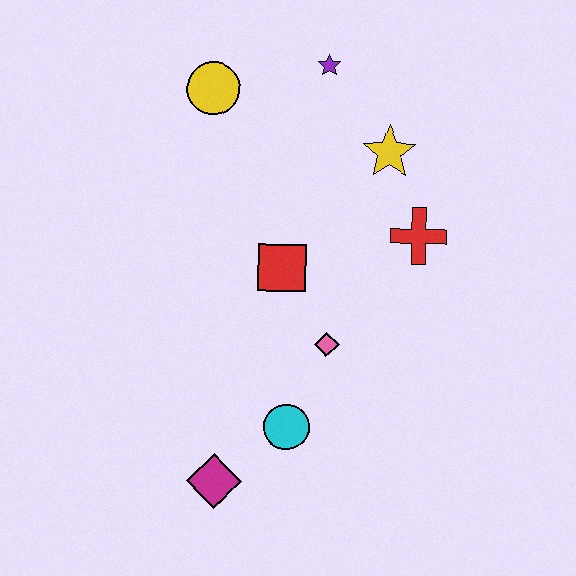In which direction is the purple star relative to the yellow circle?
The purple star is to the right of the yellow circle.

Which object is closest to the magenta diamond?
The cyan circle is closest to the magenta diamond.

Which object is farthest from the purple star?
The magenta diamond is farthest from the purple star.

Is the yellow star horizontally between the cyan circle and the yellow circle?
No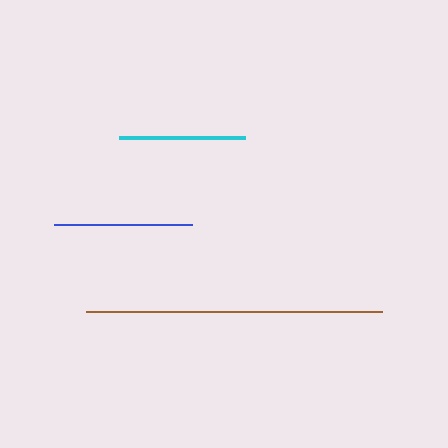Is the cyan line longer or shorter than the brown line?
The brown line is longer than the cyan line.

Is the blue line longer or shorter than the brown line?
The brown line is longer than the blue line.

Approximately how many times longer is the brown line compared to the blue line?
The brown line is approximately 2.1 times the length of the blue line.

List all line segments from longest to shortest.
From longest to shortest: brown, blue, cyan.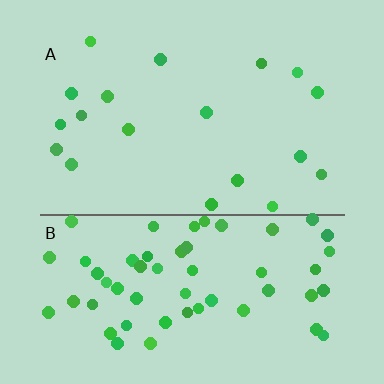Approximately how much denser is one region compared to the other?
Approximately 3.2× — region B over region A.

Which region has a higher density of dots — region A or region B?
B (the bottom).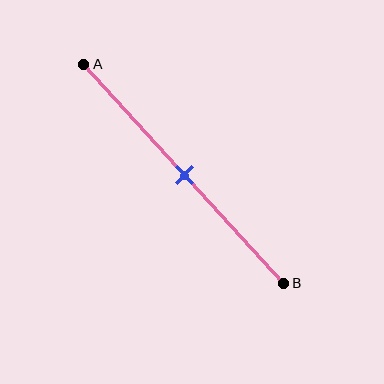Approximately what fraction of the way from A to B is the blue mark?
The blue mark is approximately 50% of the way from A to B.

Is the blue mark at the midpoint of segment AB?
Yes, the mark is approximately at the midpoint.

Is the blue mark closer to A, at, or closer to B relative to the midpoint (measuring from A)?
The blue mark is approximately at the midpoint of segment AB.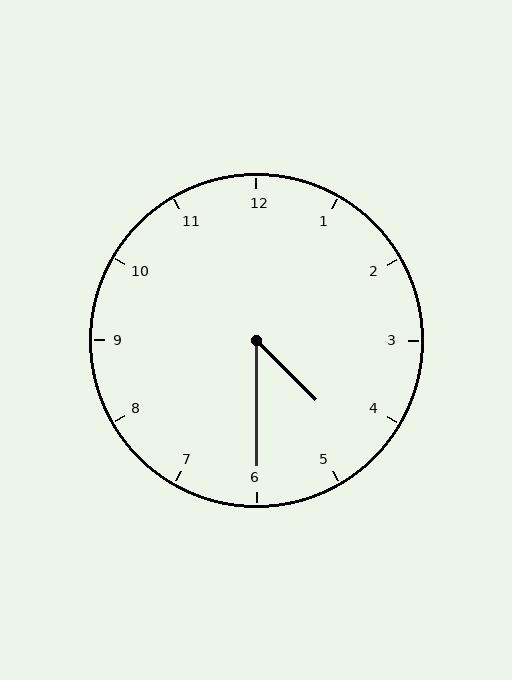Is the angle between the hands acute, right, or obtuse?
It is acute.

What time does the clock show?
4:30.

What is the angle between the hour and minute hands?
Approximately 45 degrees.